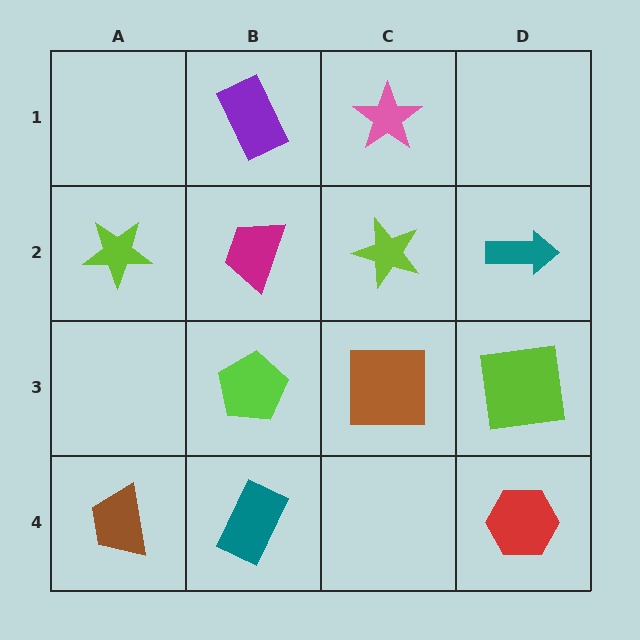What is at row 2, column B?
A magenta trapezoid.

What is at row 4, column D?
A red hexagon.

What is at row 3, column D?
A lime square.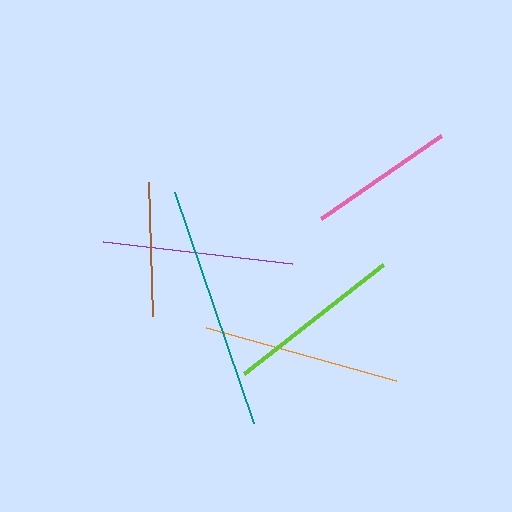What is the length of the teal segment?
The teal segment is approximately 244 pixels long.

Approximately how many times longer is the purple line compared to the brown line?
The purple line is approximately 1.4 times the length of the brown line.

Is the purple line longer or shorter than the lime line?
The purple line is longer than the lime line.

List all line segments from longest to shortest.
From longest to shortest: teal, orange, purple, lime, pink, brown.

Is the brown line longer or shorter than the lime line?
The lime line is longer than the brown line.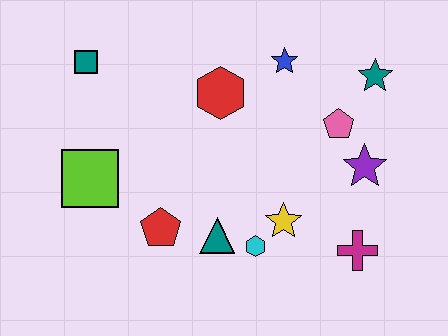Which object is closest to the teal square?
The lime square is closest to the teal square.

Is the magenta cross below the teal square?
Yes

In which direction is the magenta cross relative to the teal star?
The magenta cross is below the teal star.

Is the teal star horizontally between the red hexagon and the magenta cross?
No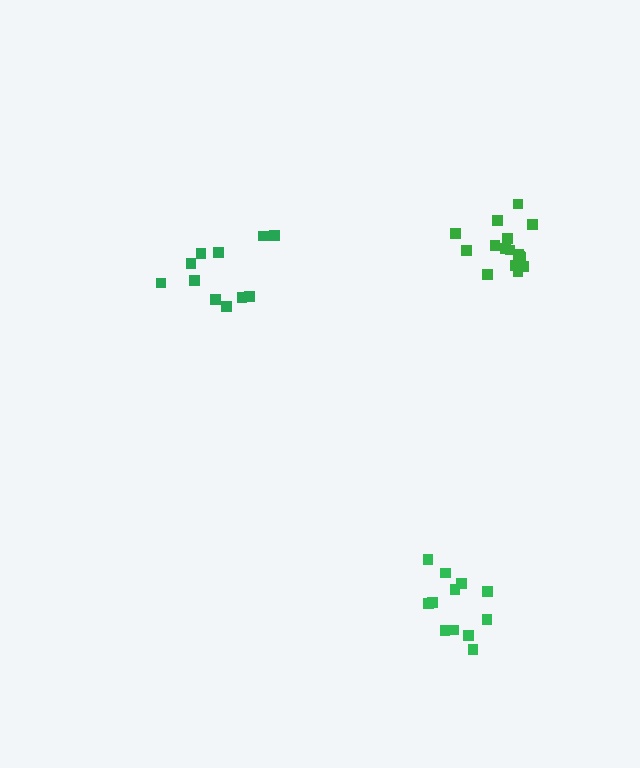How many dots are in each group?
Group 1: 12 dots, Group 2: 11 dots, Group 3: 16 dots (39 total).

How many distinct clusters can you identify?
There are 3 distinct clusters.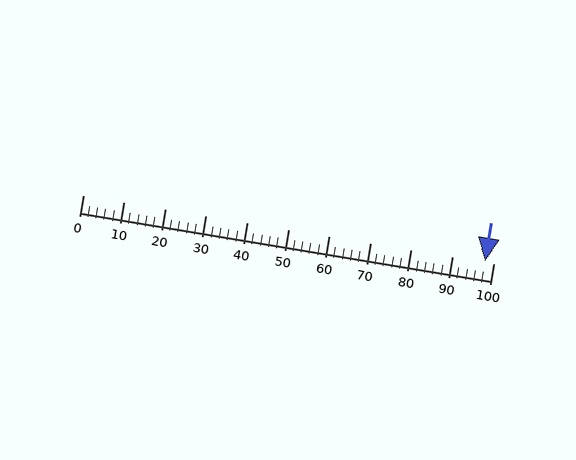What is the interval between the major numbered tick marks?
The major tick marks are spaced 10 units apart.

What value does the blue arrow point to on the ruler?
The blue arrow points to approximately 98.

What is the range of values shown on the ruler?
The ruler shows values from 0 to 100.